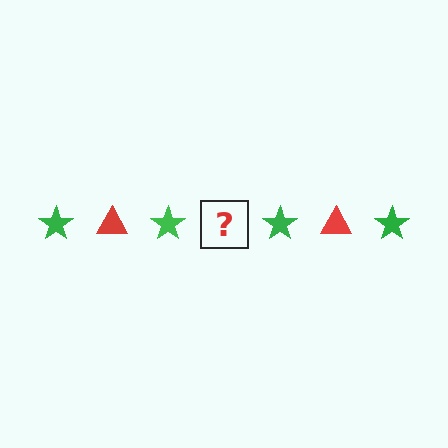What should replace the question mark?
The question mark should be replaced with a red triangle.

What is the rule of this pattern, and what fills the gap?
The rule is that the pattern alternates between green star and red triangle. The gap should be filled with a red triangle.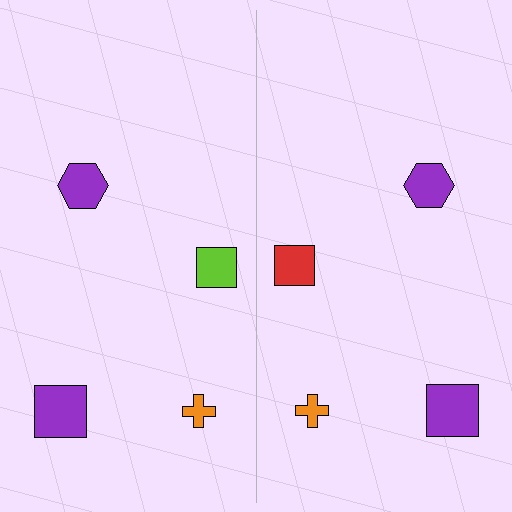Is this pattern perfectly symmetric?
No, the pattern is not perfectly symmetric. The red square on the right side breaks the symmetry — its mirror counterpart is lime.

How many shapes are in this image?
There are 8 shapes in this image.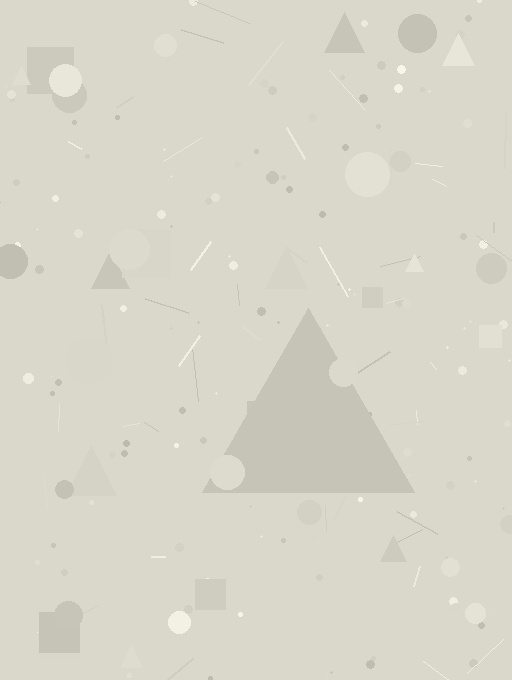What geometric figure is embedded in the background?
A triangle is embedded in the background.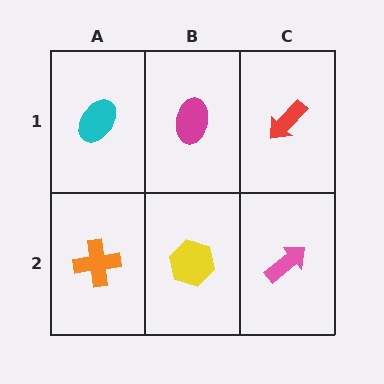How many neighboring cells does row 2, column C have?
2.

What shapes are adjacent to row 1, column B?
A yellow hexagon (row 2, column B), a cyan ellipse (row 1, column A), a red arrow (row 1, column C).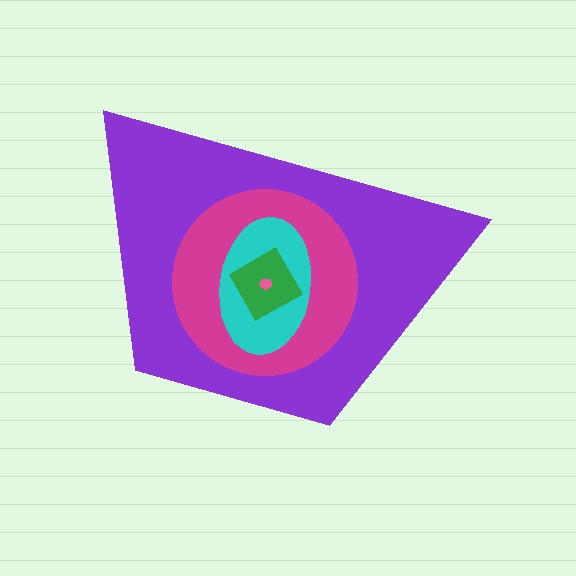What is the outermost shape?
The purple trapezoid.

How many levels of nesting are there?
5.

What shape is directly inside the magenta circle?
The cyan ellipse.